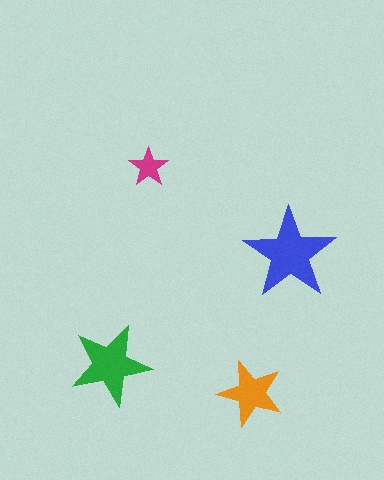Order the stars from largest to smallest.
the blue one, the green one, the orange one, the magenta one.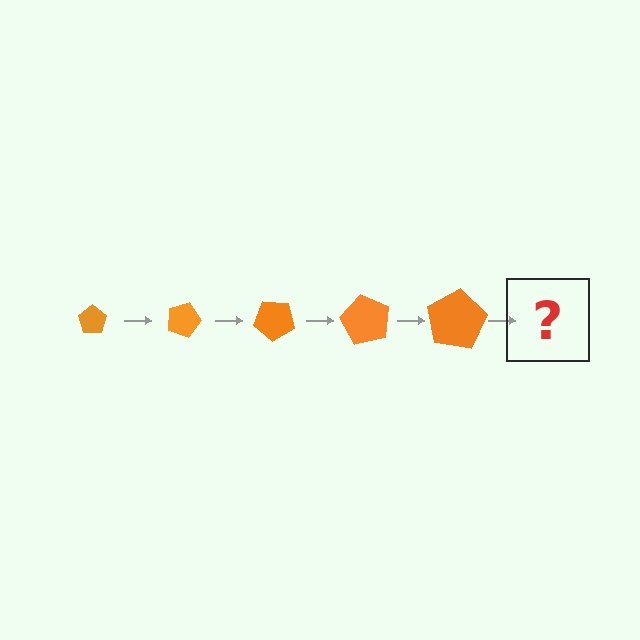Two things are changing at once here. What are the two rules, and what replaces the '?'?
The two rules are that the pentagon grows larger each step and it rotates 20 degrees each step. The '?' should be a pentagon, larger than the previous one and rotated 100 degrees from the start.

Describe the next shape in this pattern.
It should be a pentagon, larger than the previous one and rotated 100 degrees from the start.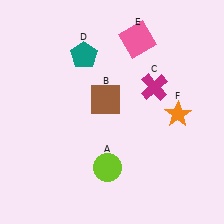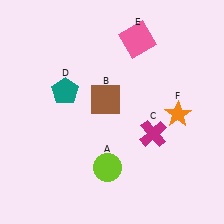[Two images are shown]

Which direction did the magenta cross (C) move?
The magenta cross (C) moved down.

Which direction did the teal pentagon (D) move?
The teal pentagon (D) moved down.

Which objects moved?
The objects that moved are: the magenta cross (C), the teal pentagon (D).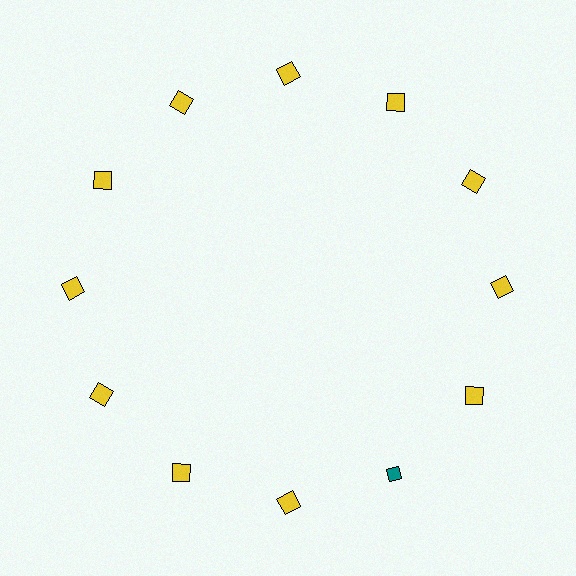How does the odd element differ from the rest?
It differs in both color (teal instead of yellow) and shape (diamond instead of square).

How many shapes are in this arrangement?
There are 12 shapes arranged in a ring pattern.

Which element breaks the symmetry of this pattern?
The teal diamond at roughly the 5 o'clock position breaks the symmetry. All other shapes are yellow squares.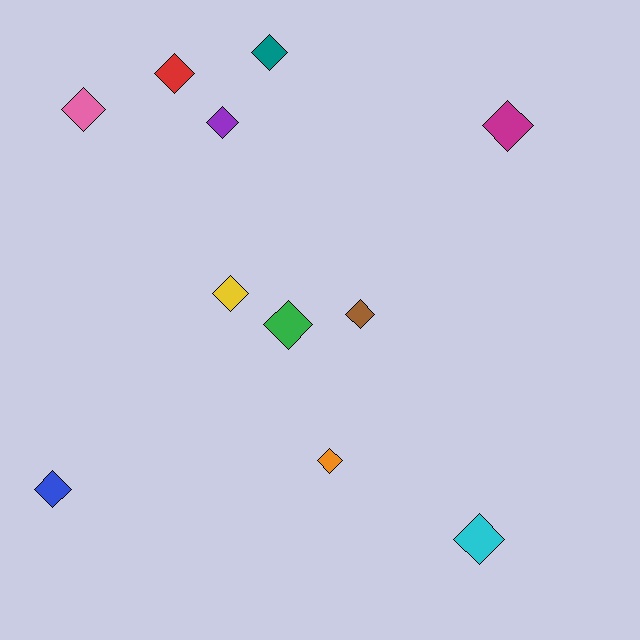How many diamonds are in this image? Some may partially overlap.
There are 11 diamonds.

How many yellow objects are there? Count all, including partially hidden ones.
There is 1 yellow object.